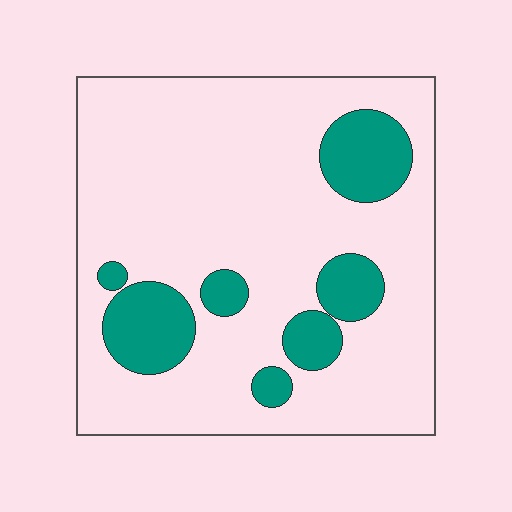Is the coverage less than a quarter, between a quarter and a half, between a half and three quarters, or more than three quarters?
Less than a quarter.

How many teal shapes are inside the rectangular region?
7.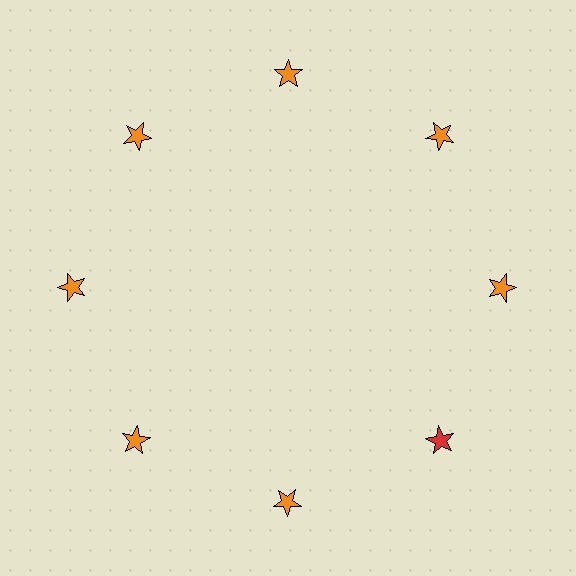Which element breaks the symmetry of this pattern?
The red star at roughly the 4 o'clock position breaks the symmetry. All other shapes are orange stars.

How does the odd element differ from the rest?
It has a different color: red instead of orange.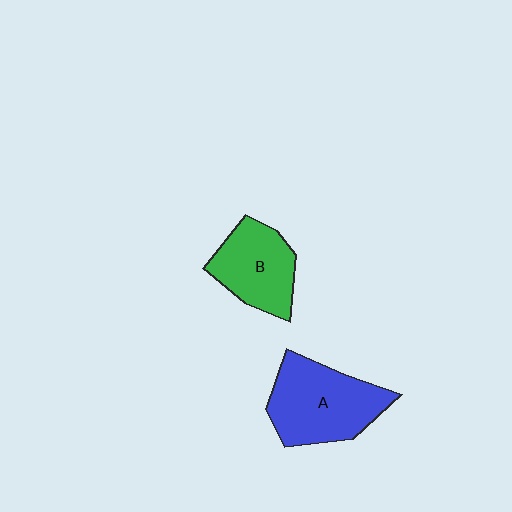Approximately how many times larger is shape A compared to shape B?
Approximately 1.3 times.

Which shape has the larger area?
Shape A (blue).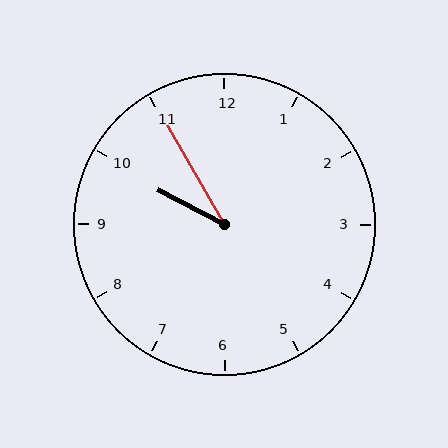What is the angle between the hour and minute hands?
Approximately 32 degrees.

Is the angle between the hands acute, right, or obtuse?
It is acute.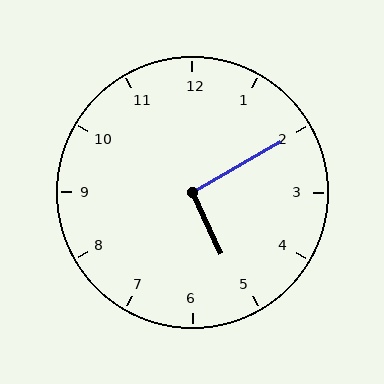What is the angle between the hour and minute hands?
Approximately 95 degrees.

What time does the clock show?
5:10.